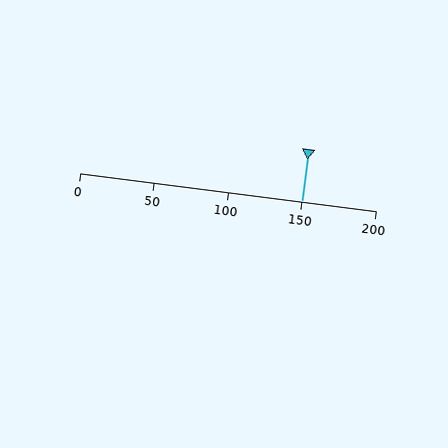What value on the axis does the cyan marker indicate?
The marker indicates approximately 150.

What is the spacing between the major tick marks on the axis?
The major ticks are spaced 50 apart.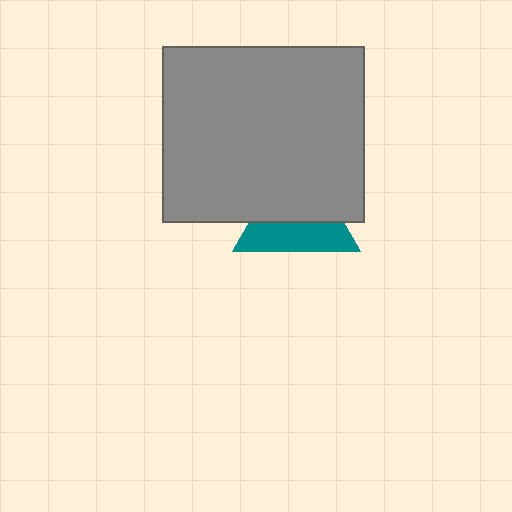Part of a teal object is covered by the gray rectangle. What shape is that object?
It is a triangle.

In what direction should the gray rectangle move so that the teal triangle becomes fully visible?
The gray rectangle should move up. That is the shortest direction to clear the overlap and leave the teal triangle fully visible.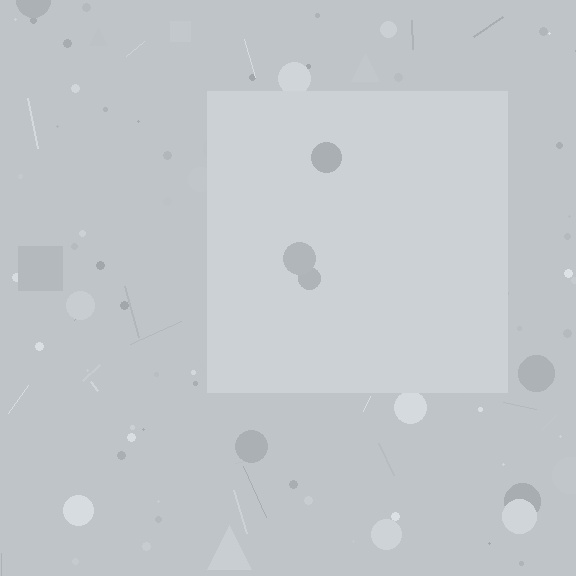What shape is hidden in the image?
A square is hidden in the image.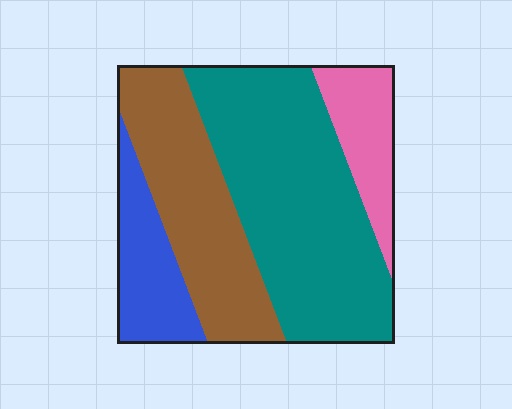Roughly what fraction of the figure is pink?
Pink covers 12% of the figure.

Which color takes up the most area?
Teal, at roughly 45%.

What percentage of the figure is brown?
Brown covers around 30% of the figure.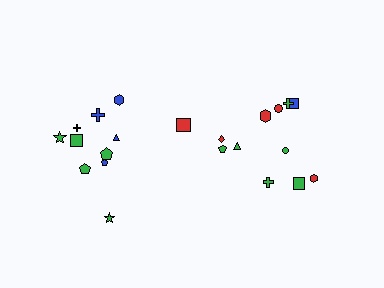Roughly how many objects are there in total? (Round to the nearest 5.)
Roughly 20 objects in total.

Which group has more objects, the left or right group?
The right group.